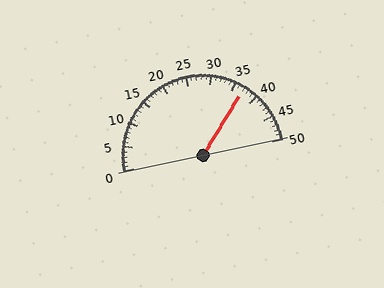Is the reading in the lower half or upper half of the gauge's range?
The reading is in the upper half of the range (0 to 50).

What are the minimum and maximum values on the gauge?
The gauge ranges from 0 to 50.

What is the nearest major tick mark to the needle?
The nearest major tick mark is 35.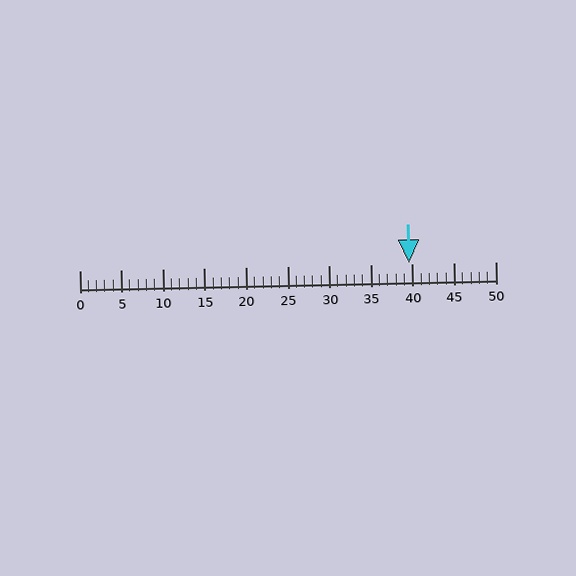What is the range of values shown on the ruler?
The ruler shows values from 0 to 50.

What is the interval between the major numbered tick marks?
The major tick marks are spaced 5 units apart.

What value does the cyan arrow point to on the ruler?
The cyan arrow points to approximately 40.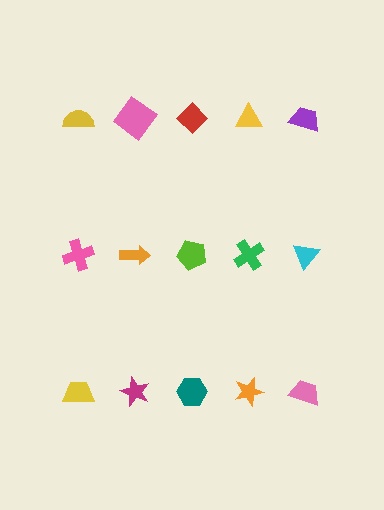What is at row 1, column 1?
A yellow semicircle.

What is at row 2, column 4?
A green cross.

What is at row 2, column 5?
A cyan triangle.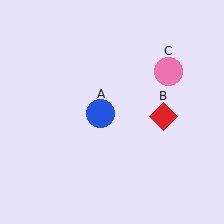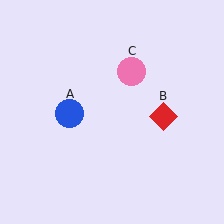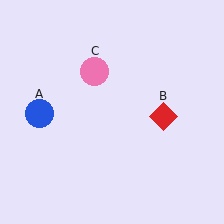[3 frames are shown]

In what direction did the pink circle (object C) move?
The pink circle (object C) moved left.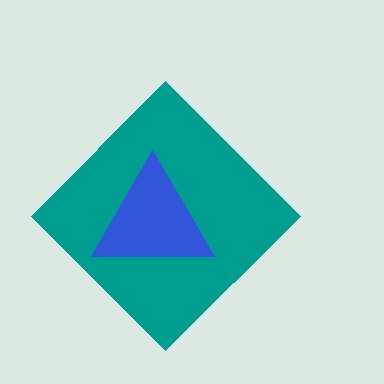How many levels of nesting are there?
2.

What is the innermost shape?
The blue triangle.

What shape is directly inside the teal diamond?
The blue triangle.